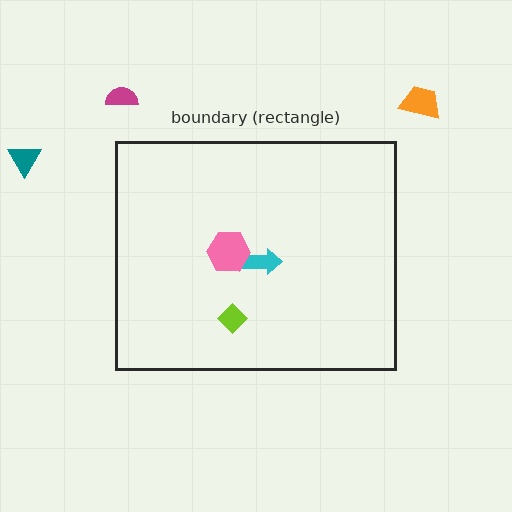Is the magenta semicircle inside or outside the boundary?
Outside.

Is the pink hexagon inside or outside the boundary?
Inside.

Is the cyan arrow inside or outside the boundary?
Inside.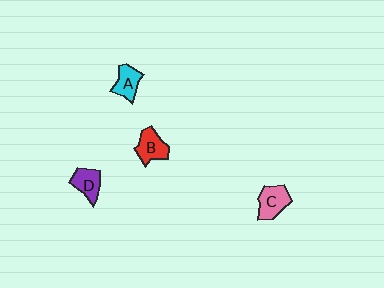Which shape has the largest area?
Shape C (pink).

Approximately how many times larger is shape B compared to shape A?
Approximately 1.2 times.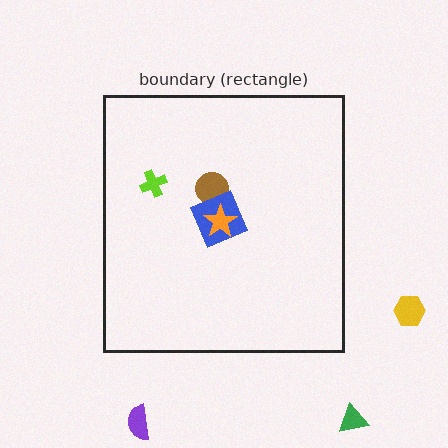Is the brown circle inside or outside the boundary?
Inside.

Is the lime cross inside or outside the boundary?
Inside.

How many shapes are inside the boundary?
4 inside, 3 outside.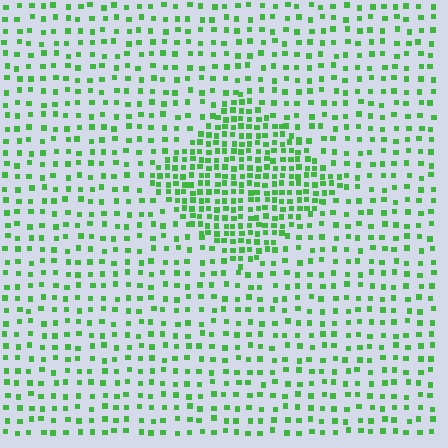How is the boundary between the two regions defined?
The boundary is defined by a change in element density (approximately 2.2x ratio). All elements are the same color, size, and shape.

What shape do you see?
I see a diamond.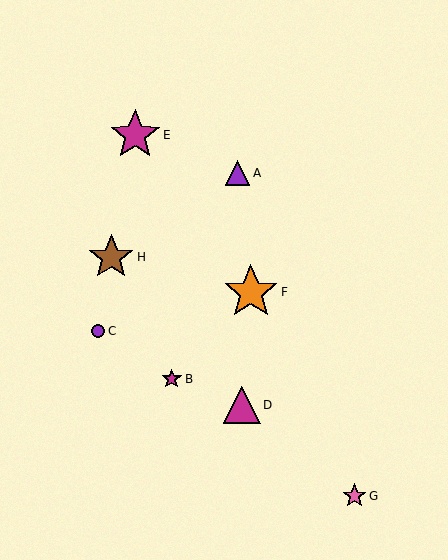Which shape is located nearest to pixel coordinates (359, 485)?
The pink star (labeled G) at (354, 496) is nearest to that location.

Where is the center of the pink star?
The center of the pink star is at (354, 496).